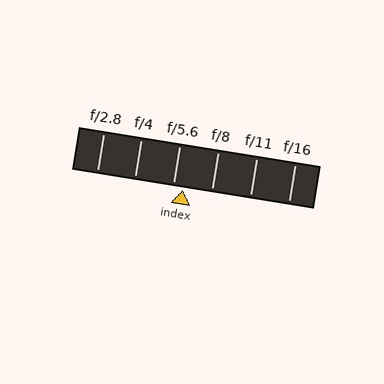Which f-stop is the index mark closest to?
The index mark is closest to f/5.6.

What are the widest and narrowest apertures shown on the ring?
The widest aperture shown is f/2.8 and the narrowest is f/16.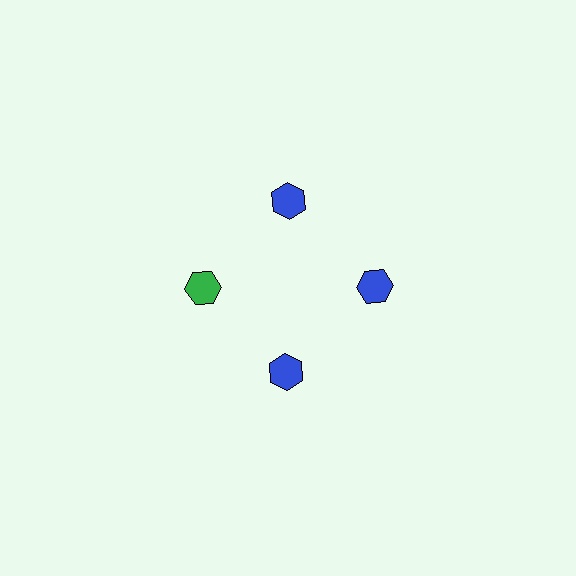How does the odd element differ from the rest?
It has a different color: green instead of blue.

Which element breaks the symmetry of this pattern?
The green hexagon at roughly the 9 o'clock position breaks the symmetry. All other shapes are blue hexagons.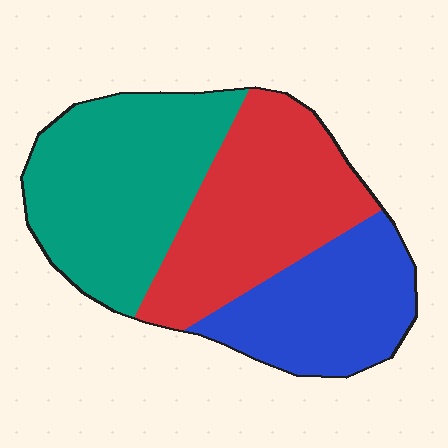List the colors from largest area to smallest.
From largest to smallest: teal, red, blue.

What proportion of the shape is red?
Red takes up about one third (1/3) of the shape.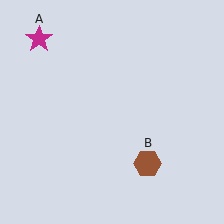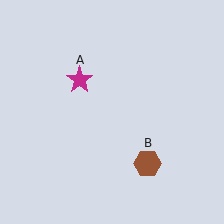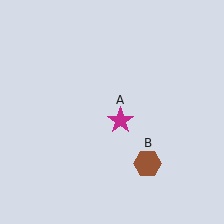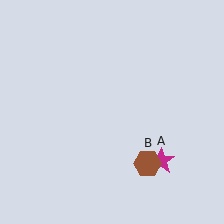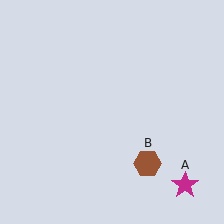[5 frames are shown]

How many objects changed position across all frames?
1 object changed position: magenta star (object A).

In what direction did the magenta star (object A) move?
The magenta star (object A) moved down and to the right.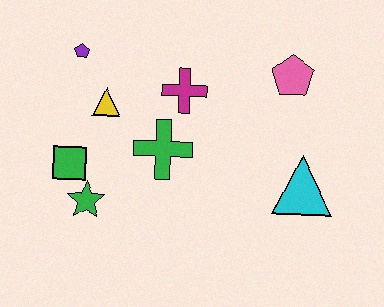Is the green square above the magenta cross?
No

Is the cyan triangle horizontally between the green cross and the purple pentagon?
No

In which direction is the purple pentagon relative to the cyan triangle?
The purple pentagon is to the left of the cyan triangle.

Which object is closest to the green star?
The green square is closest to the green star.